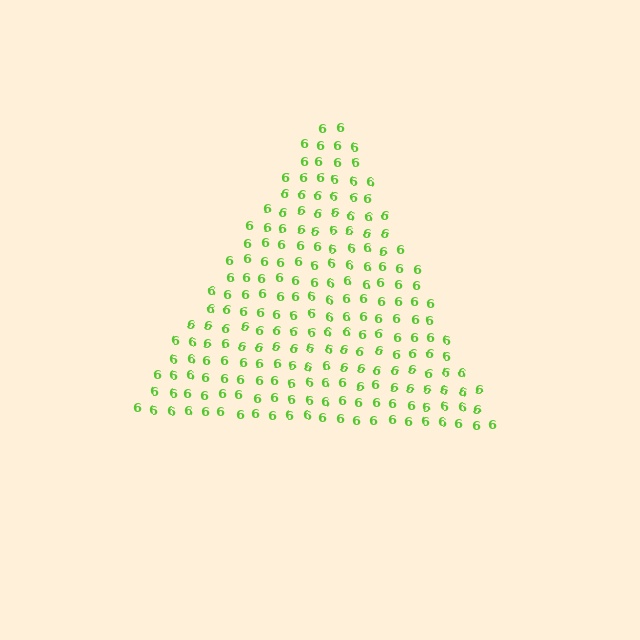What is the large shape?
The large shape is a triangle.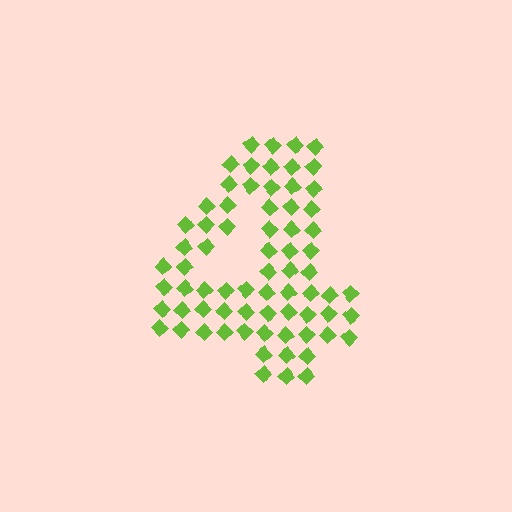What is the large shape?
The large shape is the digit 4.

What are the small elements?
The small elements are diamonds.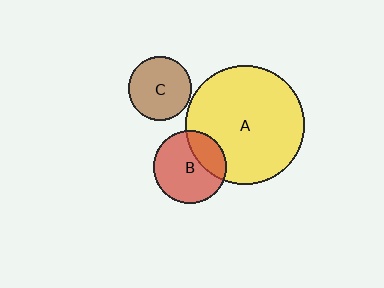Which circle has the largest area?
Circle A (yellow).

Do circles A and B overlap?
Yes.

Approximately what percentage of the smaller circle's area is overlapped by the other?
Approximately 30%.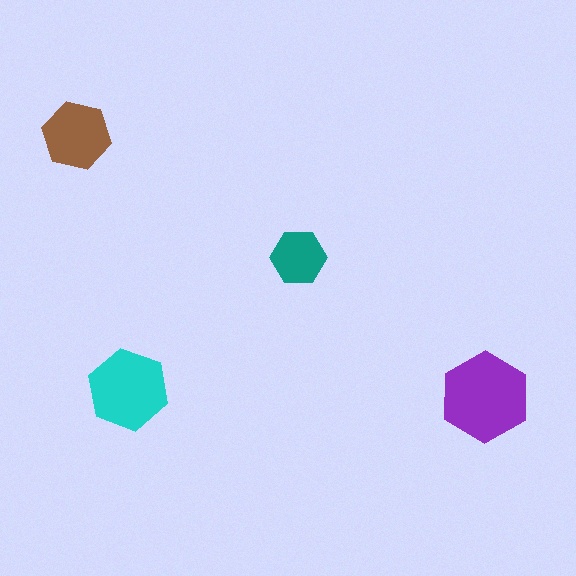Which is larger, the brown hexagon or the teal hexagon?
The brown one.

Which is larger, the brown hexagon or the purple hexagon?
The purple one.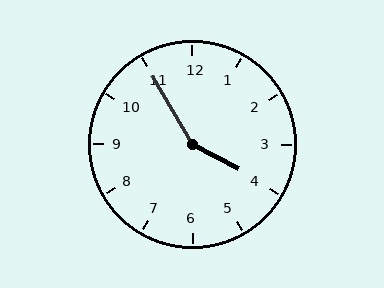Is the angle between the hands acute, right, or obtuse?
It is obtuse.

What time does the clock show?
3:55.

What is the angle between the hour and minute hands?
Approximately 148 degrees.